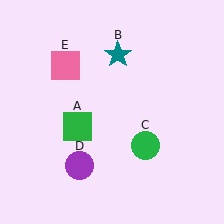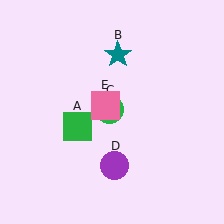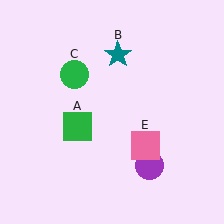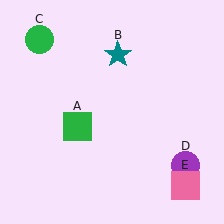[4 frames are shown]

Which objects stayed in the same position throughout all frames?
Green square (object A) and teal star (object B) remained stationary.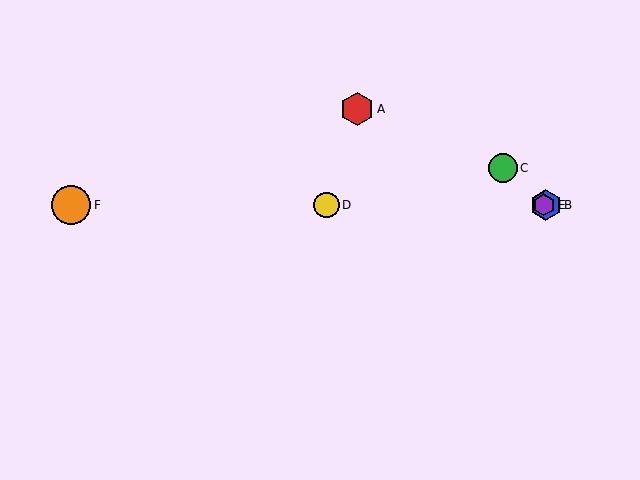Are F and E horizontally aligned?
Yes, both are at y≈205.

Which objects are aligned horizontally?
Objects B, D, E, F are aligned horizontally.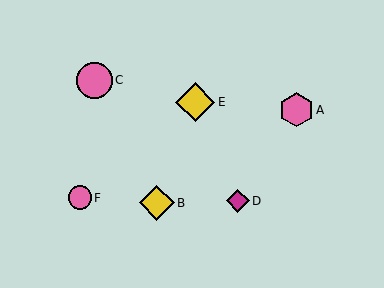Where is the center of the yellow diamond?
The center of the yellow diamond is at (157, 203).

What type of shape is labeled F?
Shape F is a pink circle.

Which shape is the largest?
The yellow diamond (labeled E) is the largest.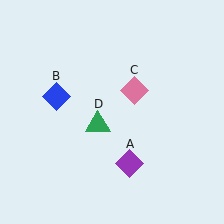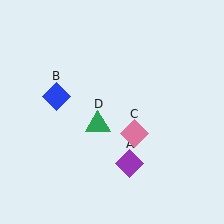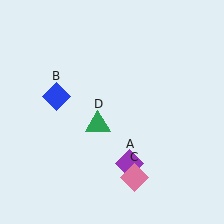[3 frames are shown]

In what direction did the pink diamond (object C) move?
The pink diamond (object C) moved down.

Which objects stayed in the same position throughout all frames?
Purple diamond (object A) and blue diamond (object B) and green triangle (object D) remained stationary.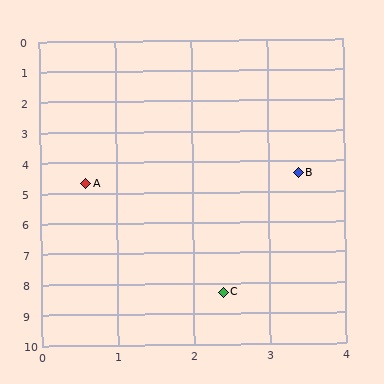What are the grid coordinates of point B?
Point B is at approximately (3.4, 4.4).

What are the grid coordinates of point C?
Point C is at approximately (2.4, 8.3).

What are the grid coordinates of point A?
Point A is at approximately (0.6, 4.7).